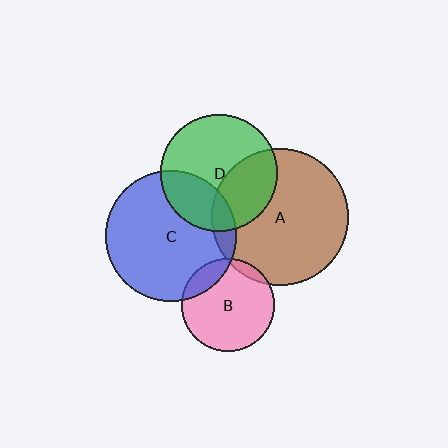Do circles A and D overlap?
Yes.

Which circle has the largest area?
Circle A (brown).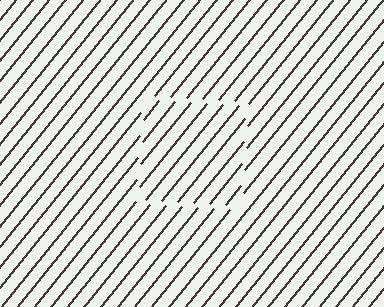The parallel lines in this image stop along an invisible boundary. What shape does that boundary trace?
An illusory square. The interior of the shape contains the same grating, shifted by half a period — the contour is defined by the phase discontinuity where line-ends from the inner and outer gratings abut.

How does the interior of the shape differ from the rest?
The interior of the shape contains the same grating, shifted by half a period — the contour is defined by the phase discontinuity where line-ends from the inner and outer gratings abut.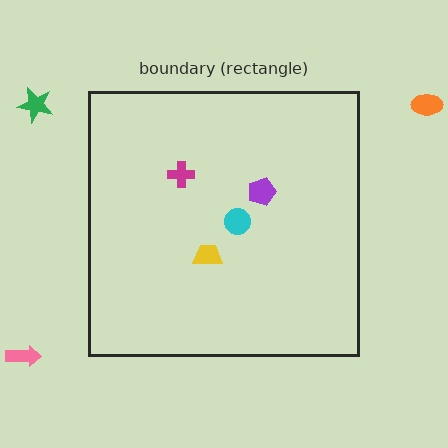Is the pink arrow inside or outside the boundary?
Outside.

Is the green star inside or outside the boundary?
Outside.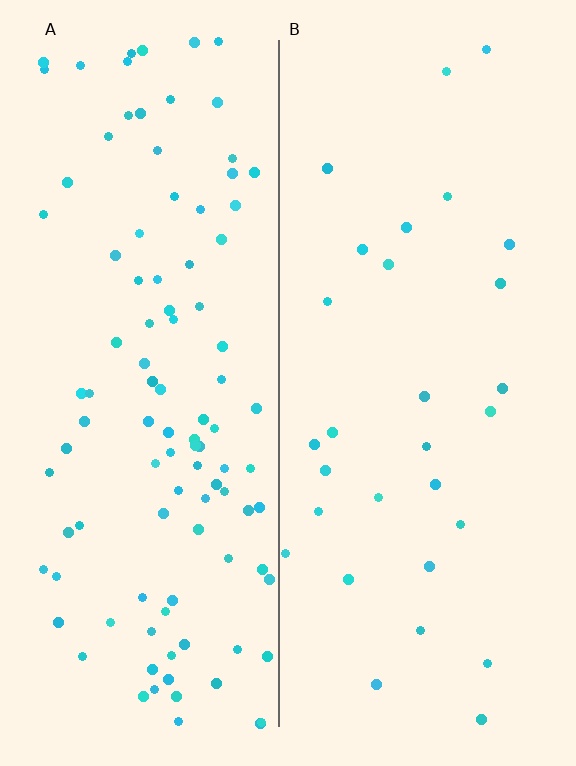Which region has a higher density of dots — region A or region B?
A (the left).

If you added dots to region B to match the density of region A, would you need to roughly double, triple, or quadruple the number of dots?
Approximately quadruple.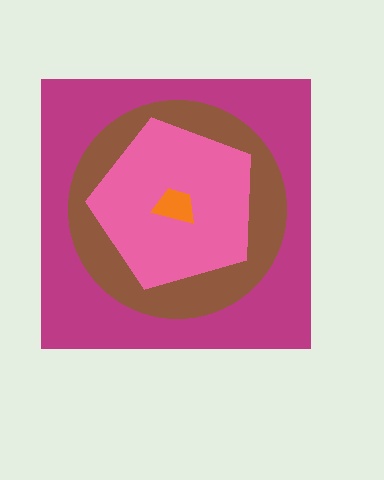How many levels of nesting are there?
4.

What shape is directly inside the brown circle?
The pink pentagon.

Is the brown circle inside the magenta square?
Yes.